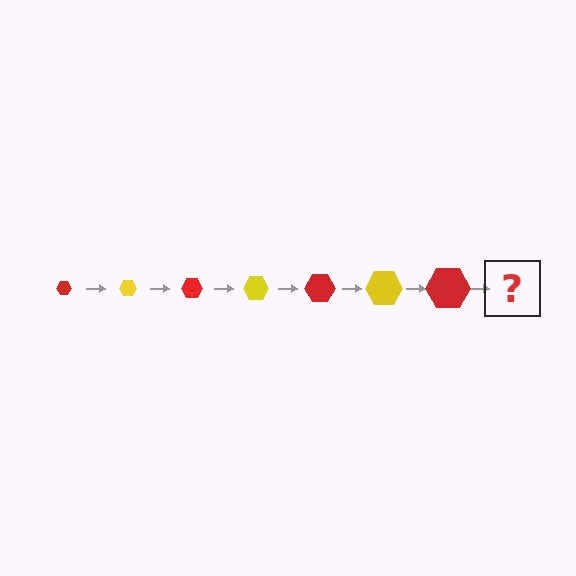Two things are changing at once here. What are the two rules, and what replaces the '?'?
The two rules are that the hexagon grows larger each step and the color cycles through red and yellow. The '?' should be a yellow hexagon, larger than the previous one.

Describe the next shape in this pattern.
It should be a yellow hexagon, larger than the previous one.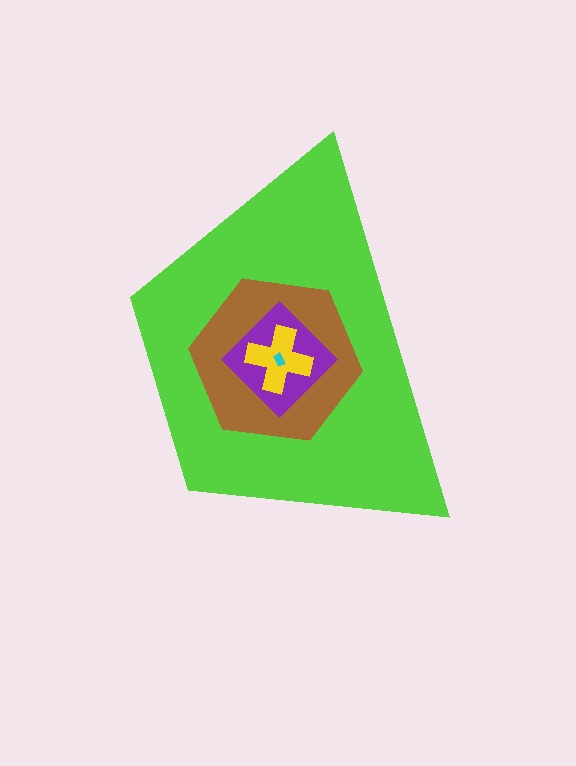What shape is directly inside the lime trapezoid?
The brown hexagon.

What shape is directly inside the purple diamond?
The yellow cross.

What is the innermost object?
The cyan rectangle.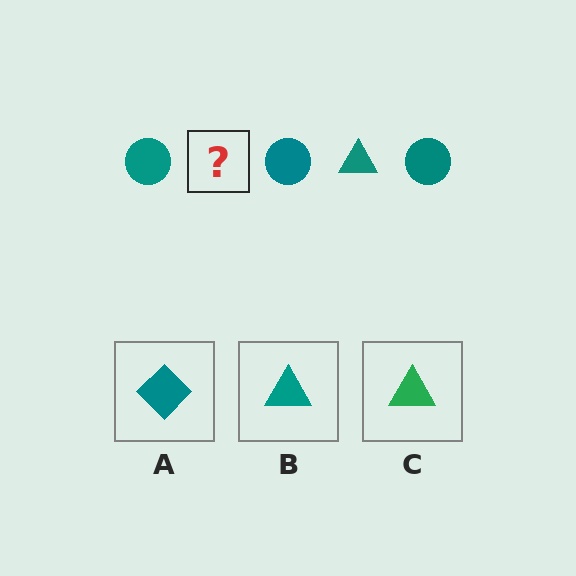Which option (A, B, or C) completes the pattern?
B.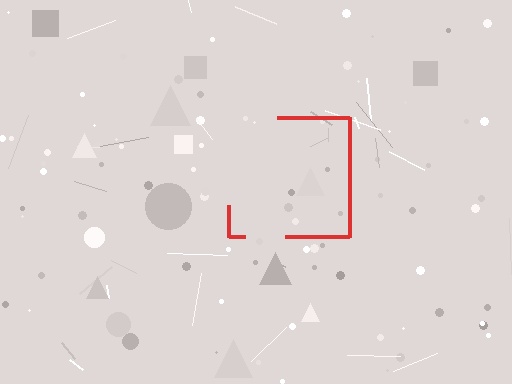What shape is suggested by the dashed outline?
The dashed outline suggests a square.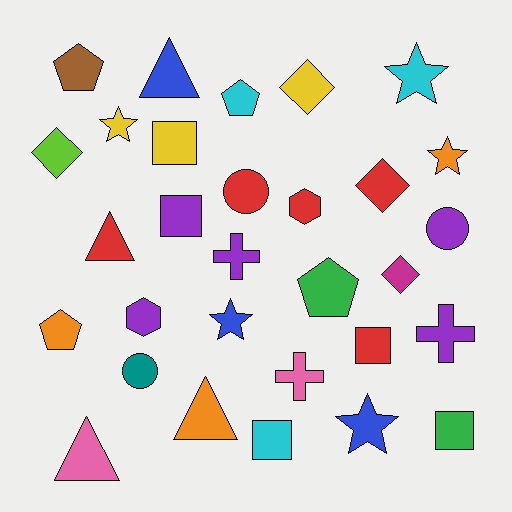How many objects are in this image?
There are 30 objects.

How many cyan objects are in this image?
There are 3 cyan objects.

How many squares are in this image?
There are 5 squares.